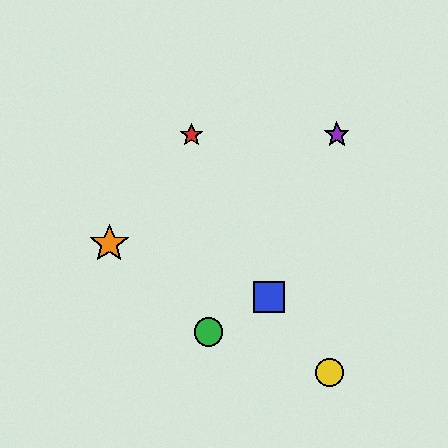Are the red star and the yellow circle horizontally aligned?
No, the red star is at y≈135 and the yellow circle is at y≈372.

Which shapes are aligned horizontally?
The red star, the purple star are aligned horizontally.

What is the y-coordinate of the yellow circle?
The yellow circle is at y≈372.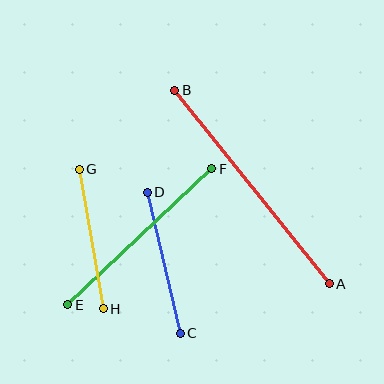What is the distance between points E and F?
The distance is approximately 198 pixels.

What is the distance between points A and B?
The distance is approximately 248 pixels.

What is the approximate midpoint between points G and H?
The midpoint is at approximately (91, 239) pixels.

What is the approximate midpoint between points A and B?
The midpoint is at approximately (252, 187) pixels.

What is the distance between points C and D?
The distance is approximately 145 pixels.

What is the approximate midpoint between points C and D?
The midpoint is at approximately (164, 263) pixels.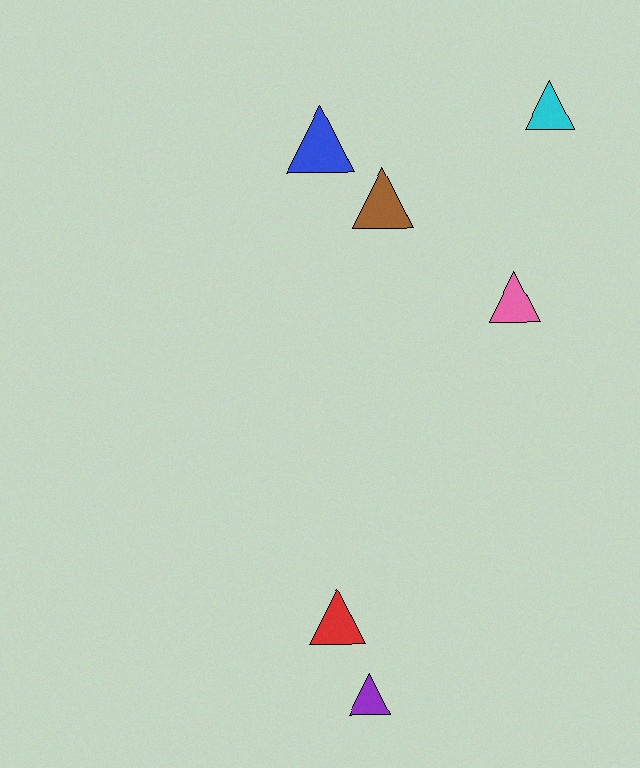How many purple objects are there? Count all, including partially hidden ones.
There is 1 purple object.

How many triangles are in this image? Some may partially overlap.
There are 6 triangles.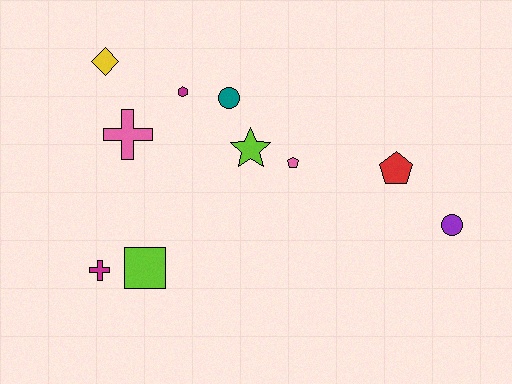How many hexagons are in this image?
There is 1 hexagon.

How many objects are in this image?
There are 10 objects.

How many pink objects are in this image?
There are 2 pink objects.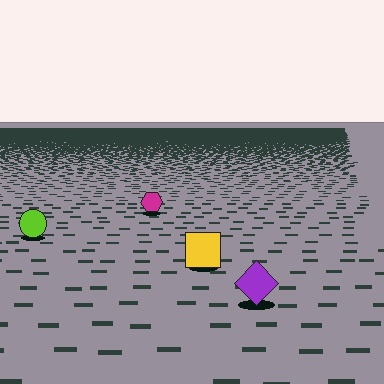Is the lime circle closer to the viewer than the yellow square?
No. The yellow square is closer — you can tell from the texture gradient: the ground texture is coarser near it.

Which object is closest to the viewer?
The purple diamond is closest. The texture marks near it are larger and more spread out.